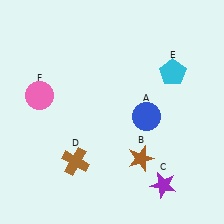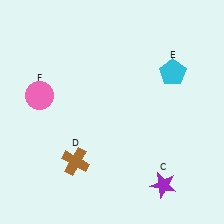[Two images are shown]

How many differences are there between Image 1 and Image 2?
There are 2 differences between the two images.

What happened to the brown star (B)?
The brown star (B) was removed in Image 2. It was in the bottom-right area of Image 1.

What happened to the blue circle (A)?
The blue circle (A) was removed in Image 2. It was in the bottom-right area of Image 1.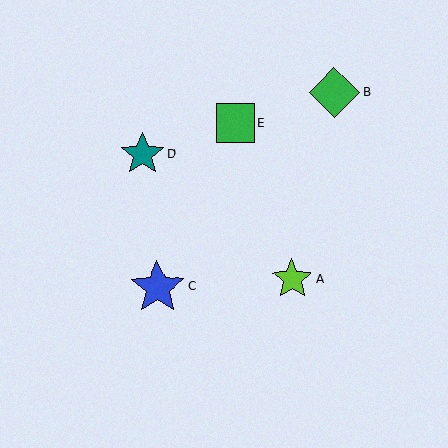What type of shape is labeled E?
Shape E is a green square.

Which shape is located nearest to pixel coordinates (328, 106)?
The green diamond (labeled B) at (334, 92) is nearest to that location.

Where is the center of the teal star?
The center of the teal star is at (143, 154).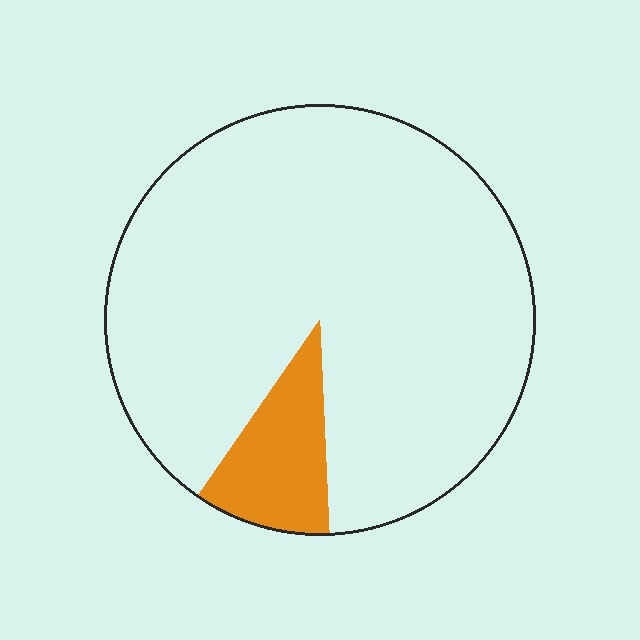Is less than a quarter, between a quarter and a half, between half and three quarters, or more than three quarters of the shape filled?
Less than a quarter.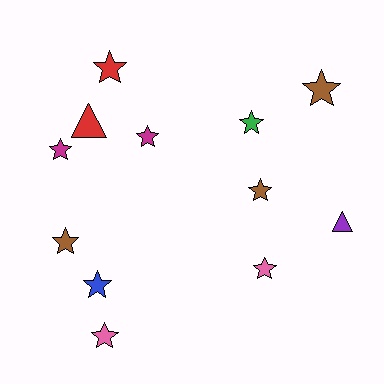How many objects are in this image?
There are 12 objects.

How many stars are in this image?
There are 10 stars.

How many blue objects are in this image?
There is 1 blue object.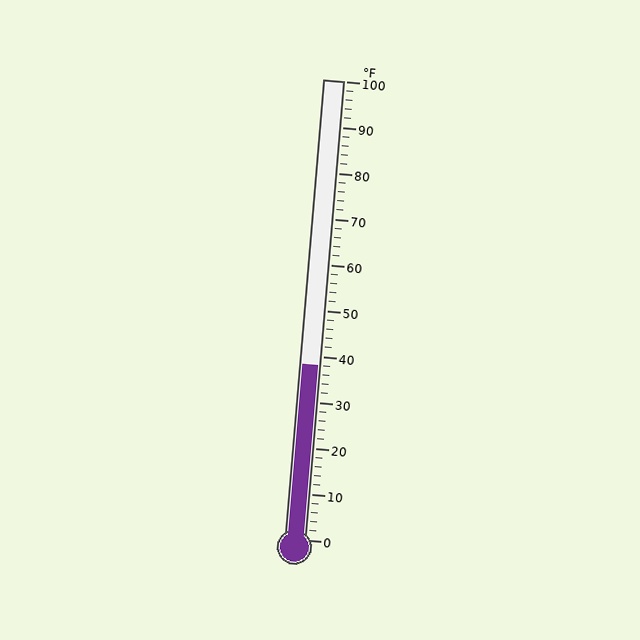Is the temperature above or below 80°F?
The temperature is below 80°F.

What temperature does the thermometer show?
The thermometer shows approximately 38°F.